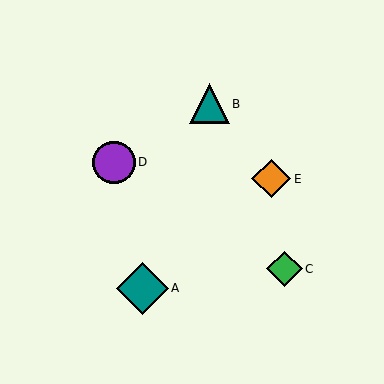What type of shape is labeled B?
Shape B is a teal triangle.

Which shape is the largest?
The teal diamond (labeled A) is the largest.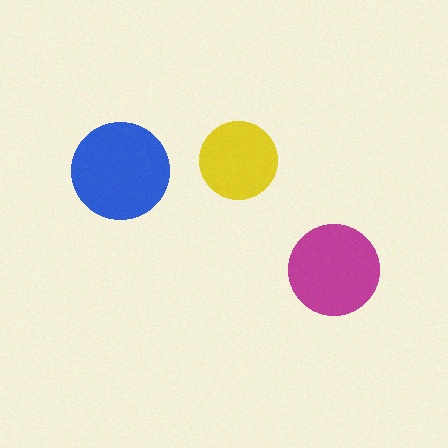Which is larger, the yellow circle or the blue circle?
The blue one.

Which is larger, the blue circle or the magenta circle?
The blue one.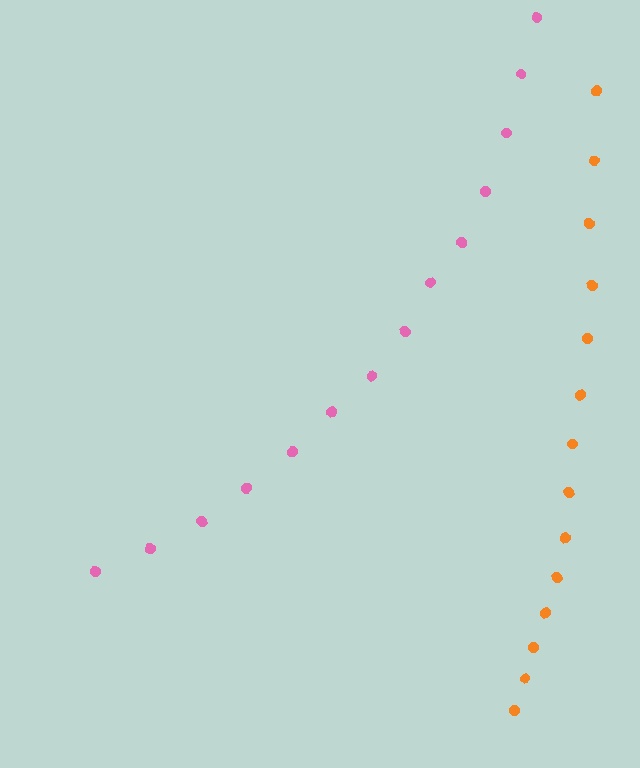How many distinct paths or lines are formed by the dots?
There are 2 distinct paths.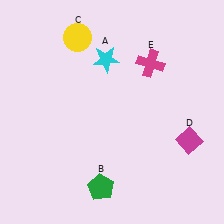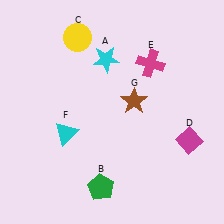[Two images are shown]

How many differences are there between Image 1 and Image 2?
There are 2 differences between the two images.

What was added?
A cyan triangle (F), a brown star (G) were added in Image 2.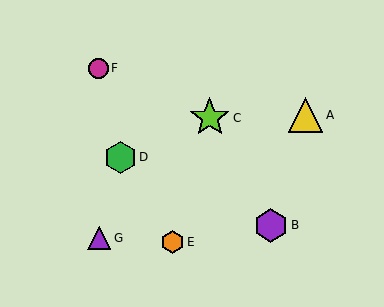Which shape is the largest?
The lime star (labeled C) is the largest.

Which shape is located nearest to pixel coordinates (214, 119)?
The lime star (labeled C) at (210, 118) is nearest to that location.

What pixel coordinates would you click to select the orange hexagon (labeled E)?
Click at (172, 242) to select the orange hexagon E.